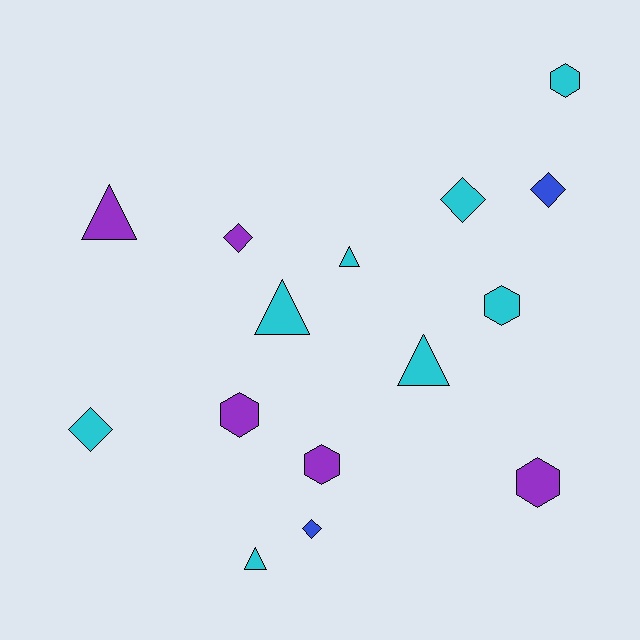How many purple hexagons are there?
There are 3 purple hexagons.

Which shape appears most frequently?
Hexagon, with 5 objects.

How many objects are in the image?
There are 15 objects.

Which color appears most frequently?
Cyan, with 8 objects.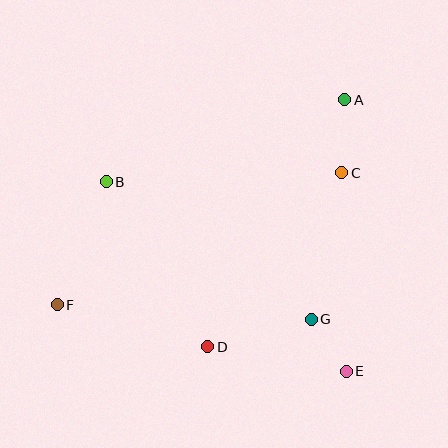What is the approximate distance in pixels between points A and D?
The distance between A and D is approximately 282 pixels.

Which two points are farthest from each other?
Points A and F are farthest from each other.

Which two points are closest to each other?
Points E and G are closest to each other.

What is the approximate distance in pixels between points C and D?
The distance between C and D is approximately 220 pixels.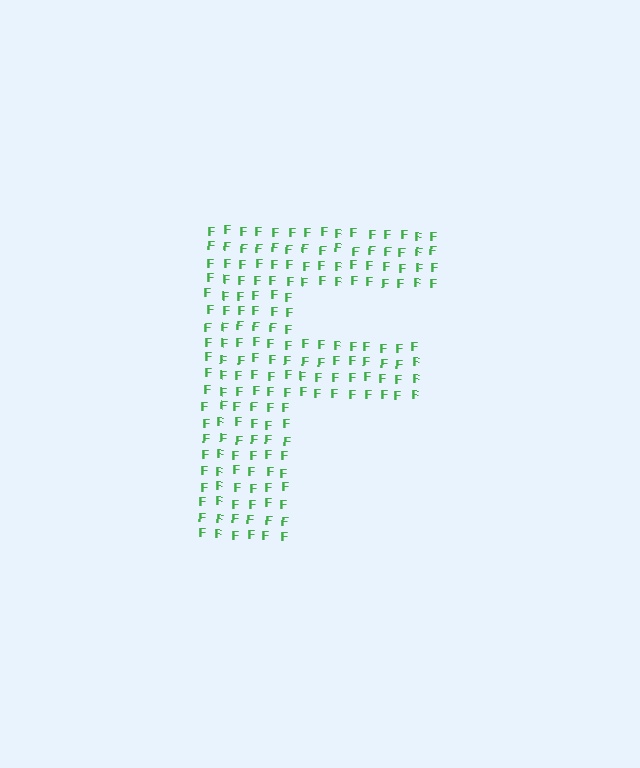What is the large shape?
The large shape is the letter F.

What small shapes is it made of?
It is made of small letter F's.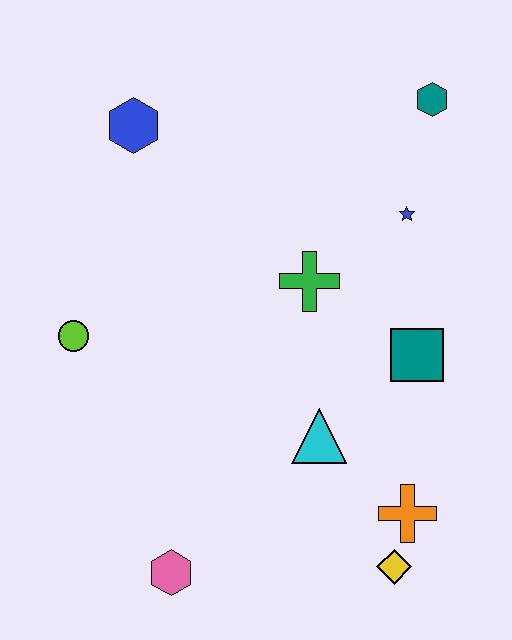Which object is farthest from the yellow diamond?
The blue hexagon is farthest from the yellow diamond.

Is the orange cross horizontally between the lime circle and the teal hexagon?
Yes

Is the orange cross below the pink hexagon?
No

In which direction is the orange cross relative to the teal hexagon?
The orange cross is below the teal hexagon.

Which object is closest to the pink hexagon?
The cyan triangle is closest to the pink hexagon.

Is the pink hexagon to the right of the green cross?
No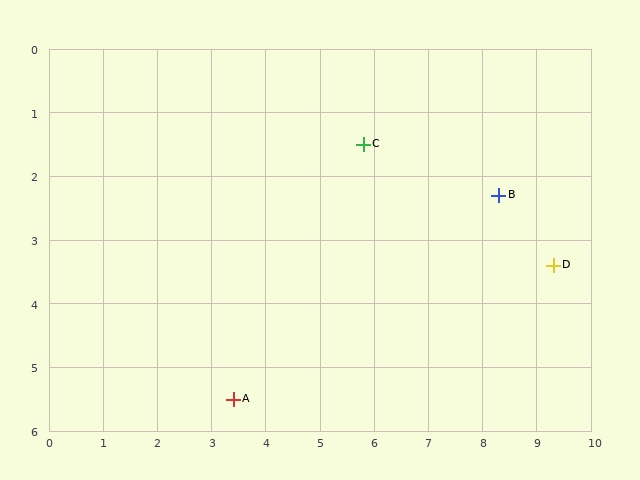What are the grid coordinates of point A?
Point A is at approximately (3.4, 5.5).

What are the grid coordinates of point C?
Point C is at approximately (5.8, 1.5).